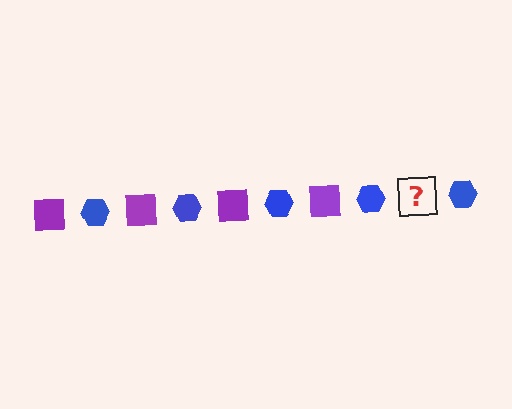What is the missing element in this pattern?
The missing element is a purple square.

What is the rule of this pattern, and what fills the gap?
The rule is that the pattern alternates between purple square and blue hexagon. The gap should be filled with a purple square.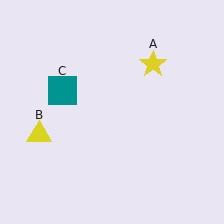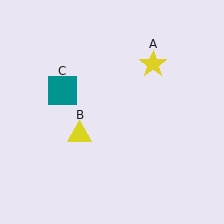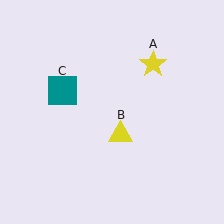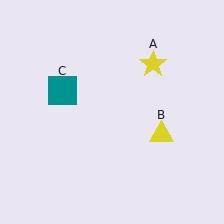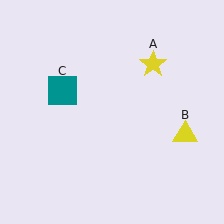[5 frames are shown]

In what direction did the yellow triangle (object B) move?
The yellow triangle (object B) moved right.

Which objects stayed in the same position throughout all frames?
Yellow star (object A) and teal square (object C) remained stationary.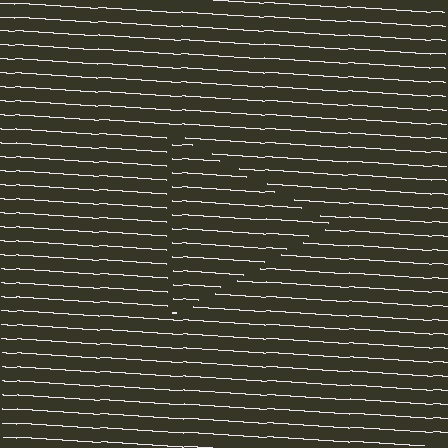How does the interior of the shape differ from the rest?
The interior of the shape contains the same grating, shifted by half a period — the contour is defined by the phase discontinuity where line-ends from the inner and outer gratings abut.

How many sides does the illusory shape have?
3 sides — the line-ends trace a triangle.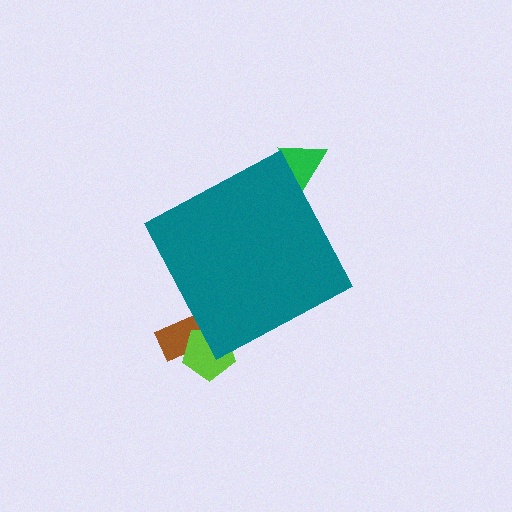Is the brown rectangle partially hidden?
Yes, the brown rectangle is partially hidden behind the teal diamond.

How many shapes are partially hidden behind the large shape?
3 shapes are partially hidden.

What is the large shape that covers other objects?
A teal diamond.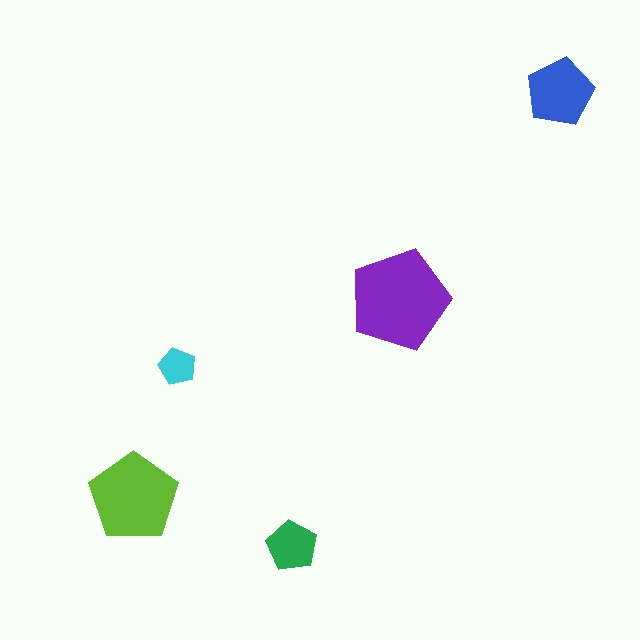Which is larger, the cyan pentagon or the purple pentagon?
The purple one.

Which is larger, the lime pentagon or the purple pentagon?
The purple one.